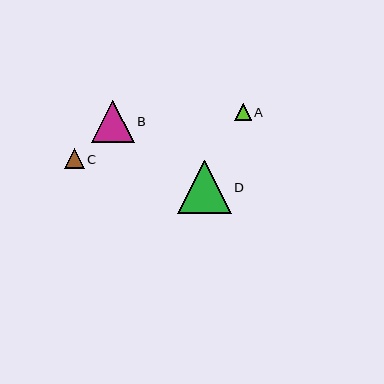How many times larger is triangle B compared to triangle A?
Triangle B is approximately 2.6 times the size of triangle A.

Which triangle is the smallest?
Triangle A is the smallest with a size of approximately 16 pixels.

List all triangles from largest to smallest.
From largest to smallest: D, B, C, A.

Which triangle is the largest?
Triangle D is the largest with a size of approximately 54 pixels.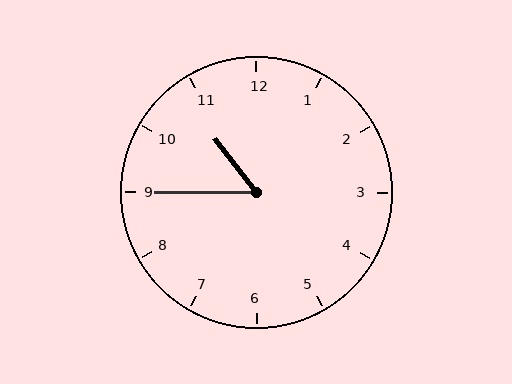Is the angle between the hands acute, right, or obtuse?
It is acute.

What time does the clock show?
10:45.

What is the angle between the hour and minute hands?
Approximately 52 degrees.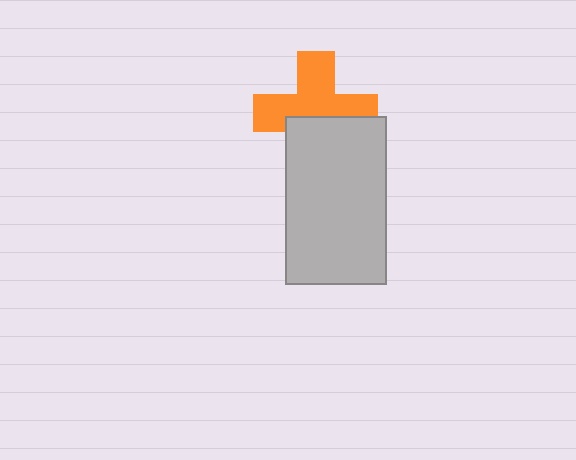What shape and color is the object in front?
The object in front is a light gray rectangle.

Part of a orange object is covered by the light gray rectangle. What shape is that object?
It is a cross.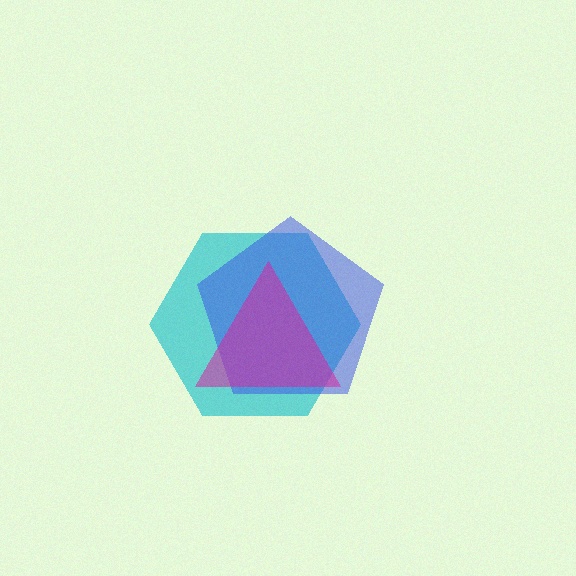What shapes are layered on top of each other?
The layered shapes are: a cyan hexagon, a blue pentagon, a magenta triangle.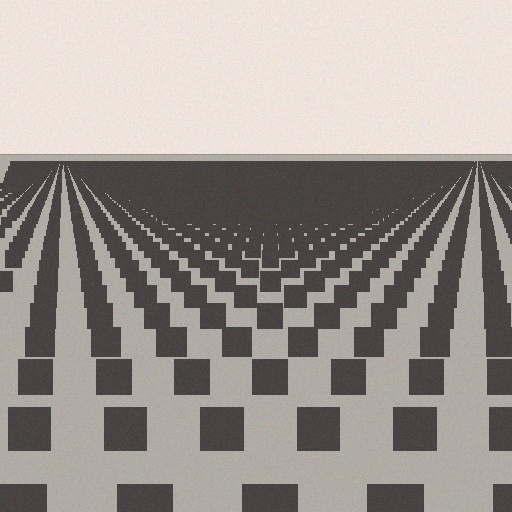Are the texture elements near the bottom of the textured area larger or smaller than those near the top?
Larger. Near the bottom, elements are closer to the viewer and appear at a bigger on-screen size.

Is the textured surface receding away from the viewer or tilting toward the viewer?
The surface is receding away from the viewer. Texture elements get smaller and denser toward the top.